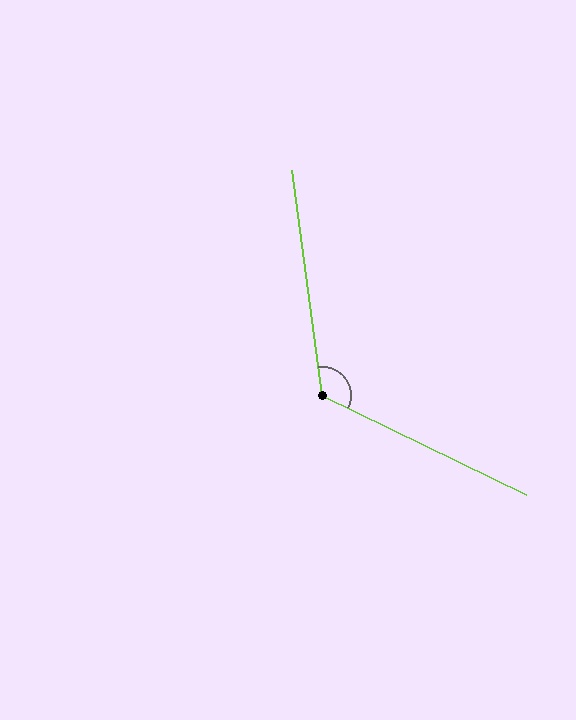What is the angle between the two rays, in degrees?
Approximately 123 degrees.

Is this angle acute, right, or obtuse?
It is obtuse.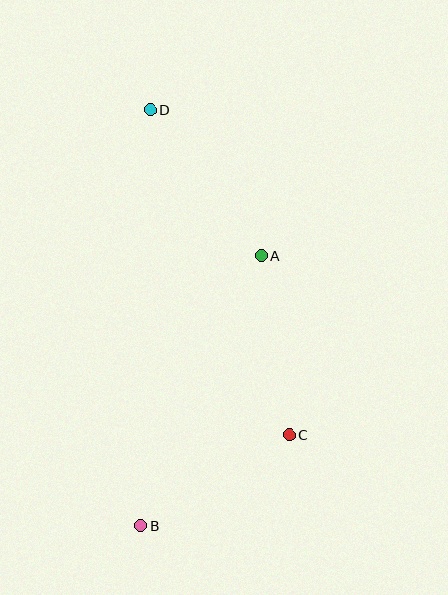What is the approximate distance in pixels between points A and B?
The distance between A and B is approximately 295 pixels.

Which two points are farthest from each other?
Points B and D are farthest from each other.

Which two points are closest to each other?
Points B and C are closest to each other.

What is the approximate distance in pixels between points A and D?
The distance between A and D is approximately 183 pixels.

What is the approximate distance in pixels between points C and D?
The distance between C and D is approximately 353 pixels.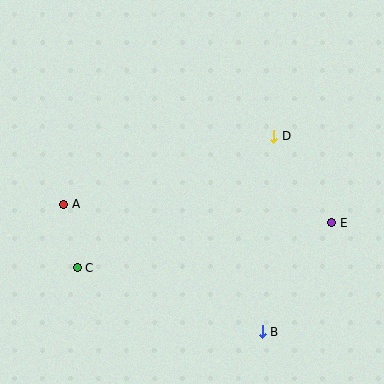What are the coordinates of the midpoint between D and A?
The midpoint between D and A is at (169, 170).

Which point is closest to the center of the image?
Point D at (274, 136) is closest to the center.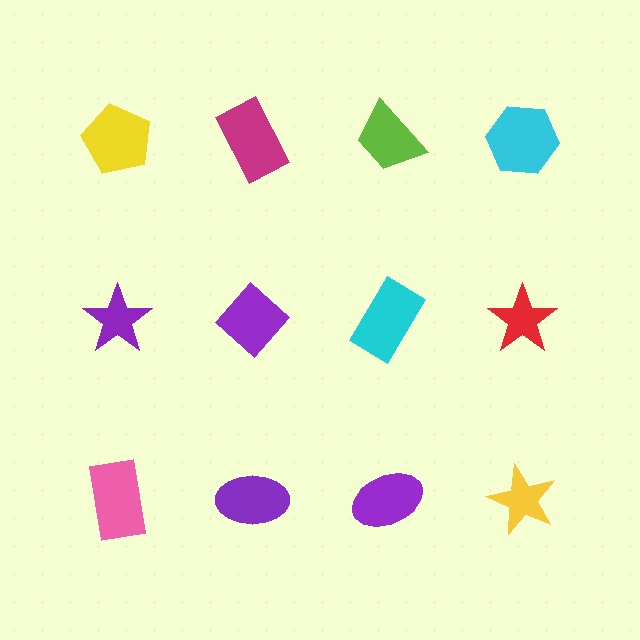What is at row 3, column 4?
A yellow star.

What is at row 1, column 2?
A magenta rectangle.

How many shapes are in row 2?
4 shapes.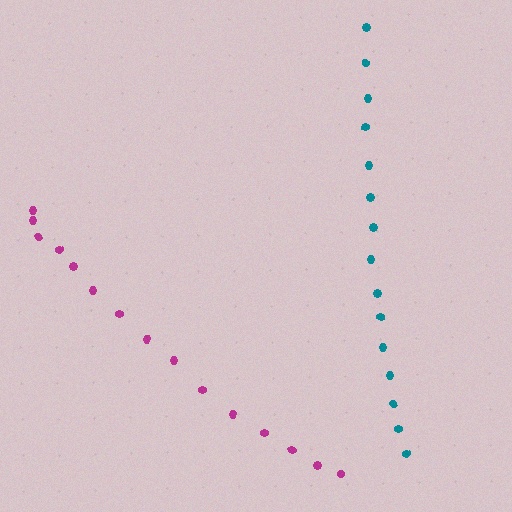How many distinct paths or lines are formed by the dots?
There are 2 distinct paths.